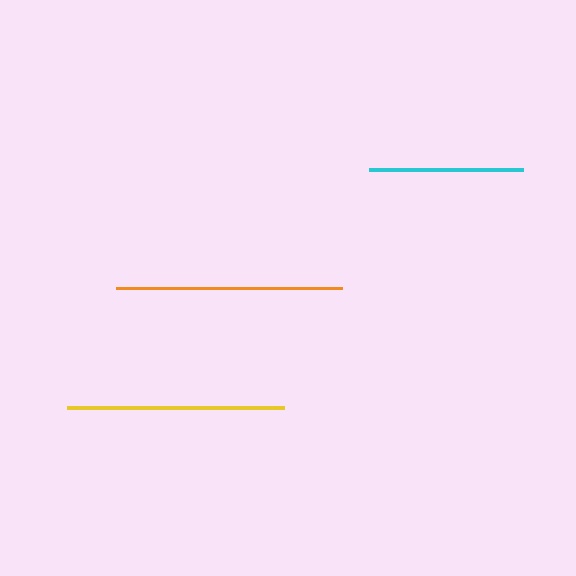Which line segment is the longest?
The orange line is the longest at approximately 226 pixels.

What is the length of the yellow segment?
The yellow segment is approximately 217 pixels long.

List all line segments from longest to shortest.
From longest to shortest: orange, yellow, cyan.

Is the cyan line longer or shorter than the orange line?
The orange line is longer than the cyan line.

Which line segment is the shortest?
The cyan line is the shortest at approximately 154 pixels.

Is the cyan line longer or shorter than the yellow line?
The yellow line is longer than the cyan line.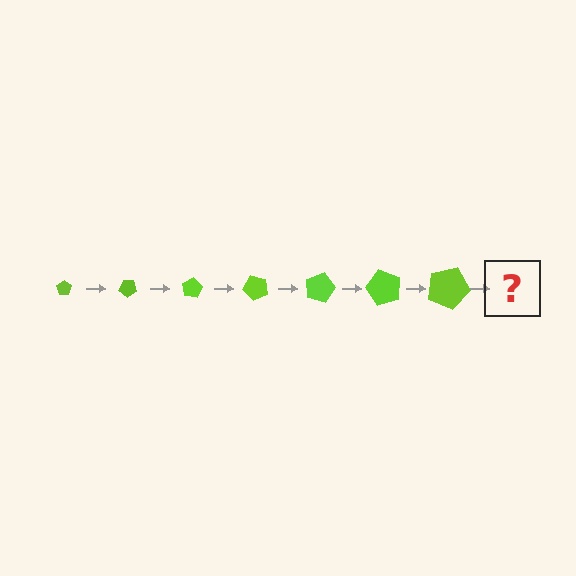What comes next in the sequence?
The next element should be a pentagon, larger than the previous one and rotated 280 degrees from the start.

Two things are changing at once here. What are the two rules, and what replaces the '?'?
The two rules are that the pentagon grows larger each step and it rotates 40 degrees each step. The '?' should be a pentagon, larger than the previous one and rotated 280 degrees from the start.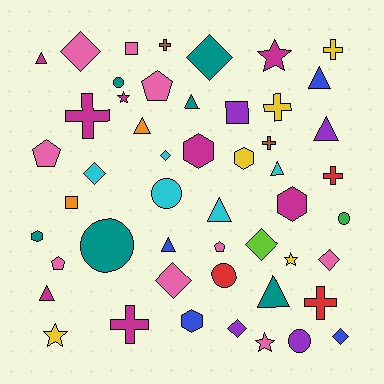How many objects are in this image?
There are 50 objects.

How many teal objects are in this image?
There are 6 teal objects.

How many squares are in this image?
There are 3 squares.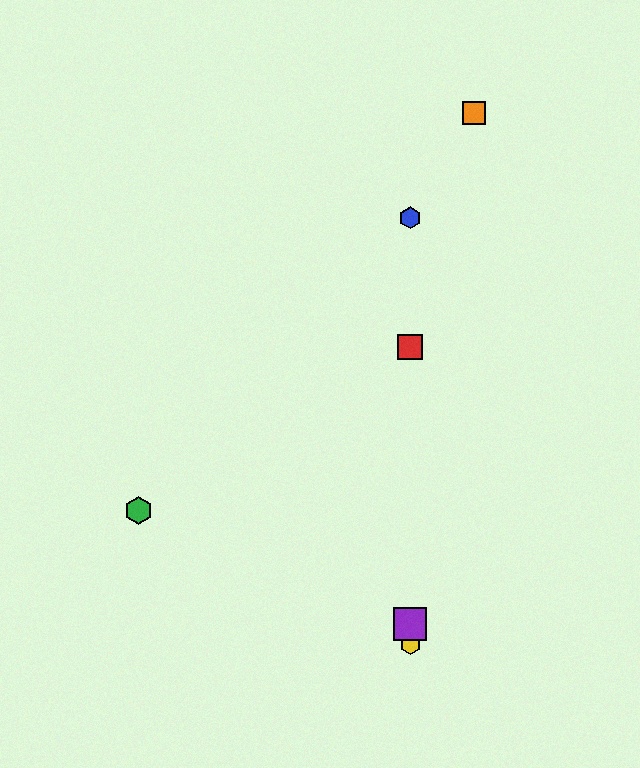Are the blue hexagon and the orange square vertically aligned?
No, the blue hexagon is at x≈410 and the orange square is at x≈474.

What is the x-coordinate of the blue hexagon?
The blue hexagon is at x≈410.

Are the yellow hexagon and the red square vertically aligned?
Yes, both are at x≈410.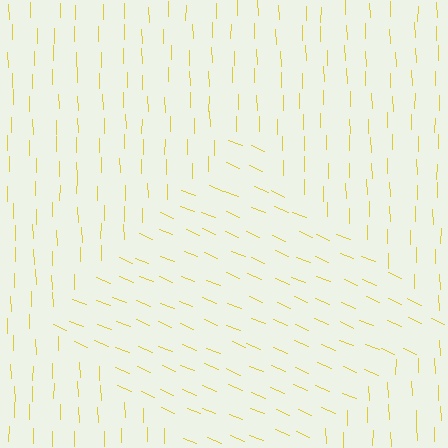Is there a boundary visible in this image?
Yes, there is a texture boundary formed by a change in line orientation.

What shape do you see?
I see a diamond.